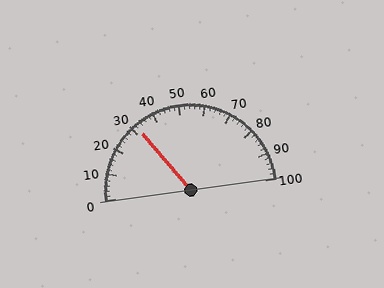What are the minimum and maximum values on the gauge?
The gauge ranges from 0 to 100.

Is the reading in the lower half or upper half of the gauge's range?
The reading is in the lower half of the range (0 to 100).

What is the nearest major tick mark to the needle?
The nearest major tick mark is 30.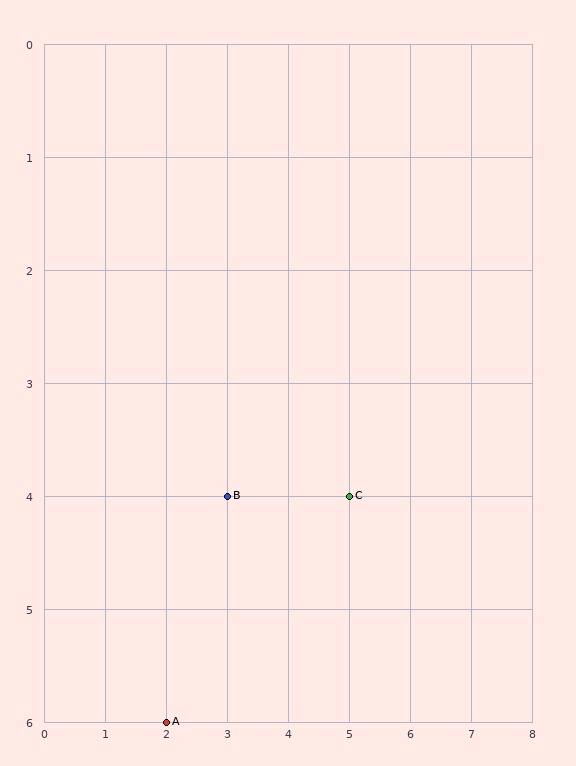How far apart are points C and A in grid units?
Points C and A are 3 columns and 2 rows apart (about 3.6 grid units diagonally).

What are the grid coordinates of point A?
Point A is at grid coordinates (2, 6).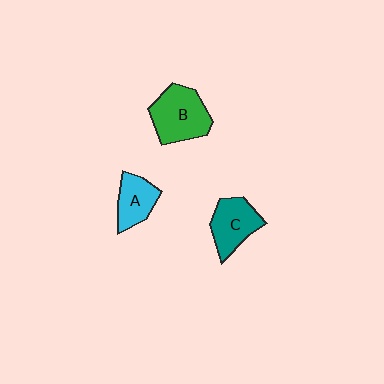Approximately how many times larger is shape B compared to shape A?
Approximately 1.6 times.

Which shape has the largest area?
Shape B (green).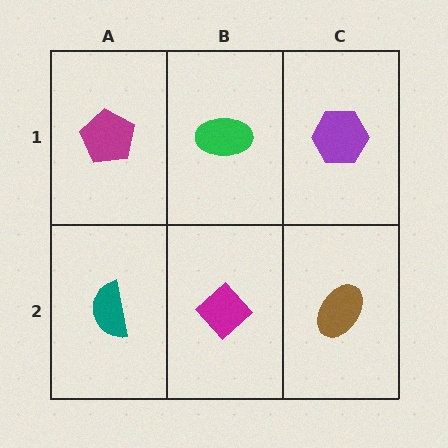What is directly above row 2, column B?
A green ellipse.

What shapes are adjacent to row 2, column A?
A magenta pentagon (row 1, column A), a magenta diamond (row 2, column B).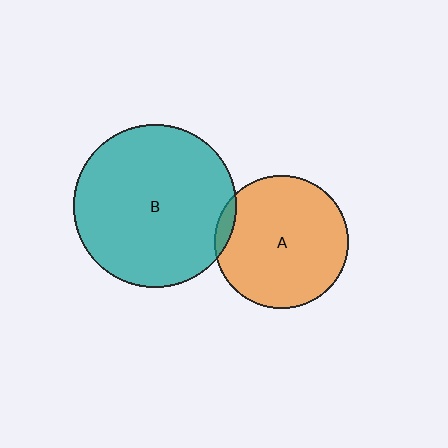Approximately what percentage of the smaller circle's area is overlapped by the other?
Approximately 5%.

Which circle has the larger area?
Circle B (teal).